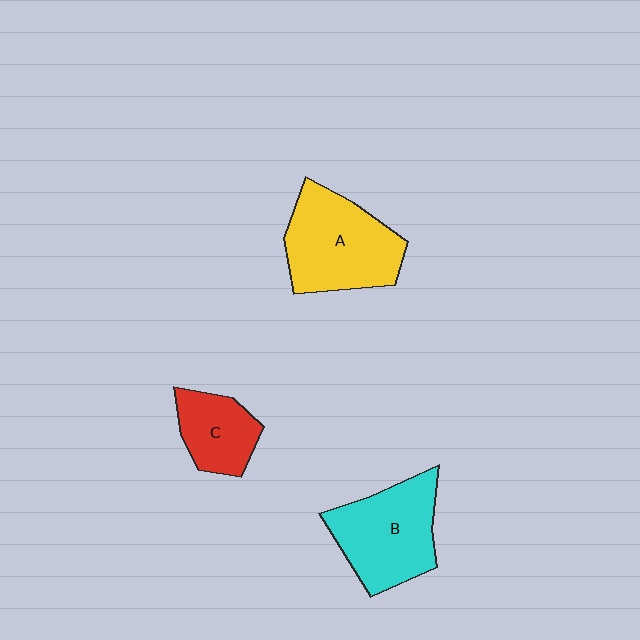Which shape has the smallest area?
Shape C (red).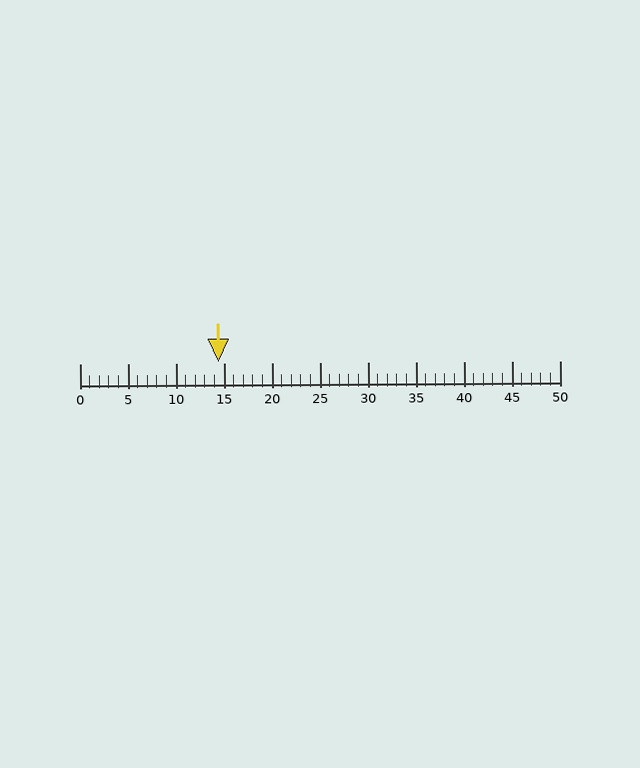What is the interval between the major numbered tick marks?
The major tick marks are spaced 5 units apart.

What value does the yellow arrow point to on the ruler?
The yellow arrow points to approximately 14.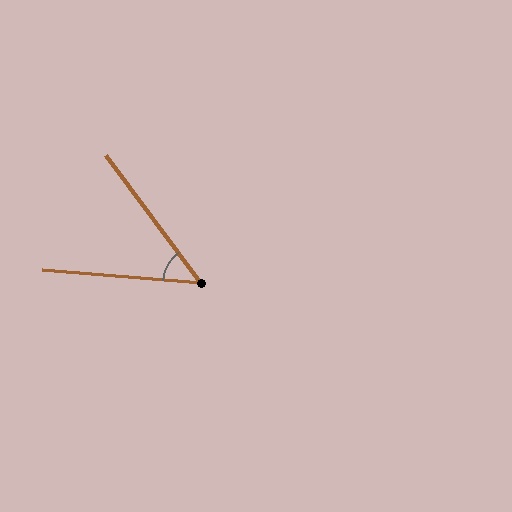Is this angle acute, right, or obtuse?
It is acute.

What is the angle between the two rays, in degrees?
Approximately 49 degrees.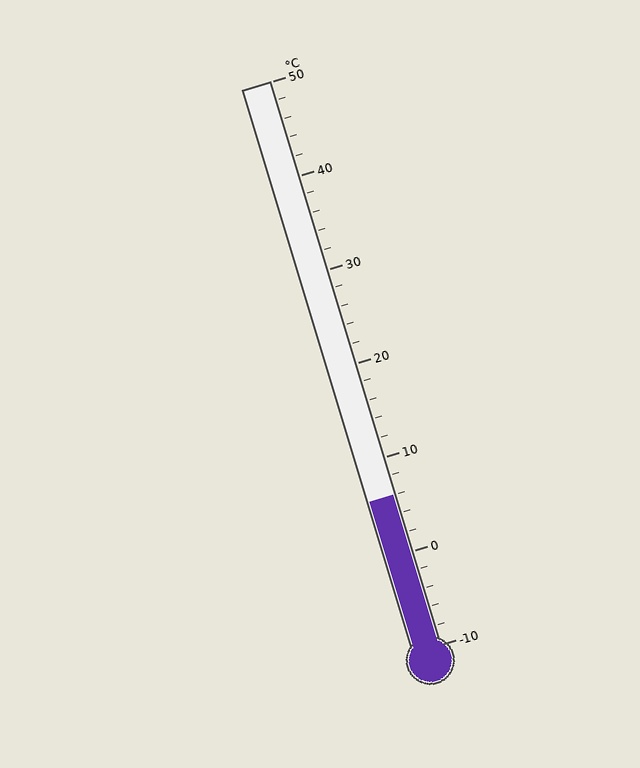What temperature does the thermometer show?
The thermometer shows approximately 6°C.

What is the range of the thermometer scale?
The thermometer scale ranges from -10°C to 50°C.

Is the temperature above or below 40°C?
The temperature is below 40°C.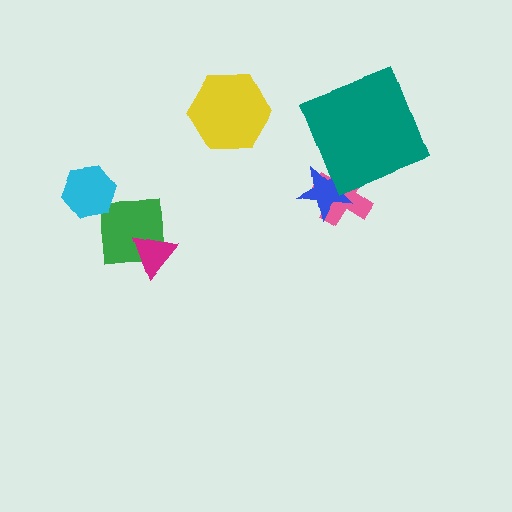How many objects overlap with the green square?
2 objects overlap with the green square.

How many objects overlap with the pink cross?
2 objects overlap with the pink cross.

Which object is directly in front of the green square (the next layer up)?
The magenta triangle is directly in front of the green square.